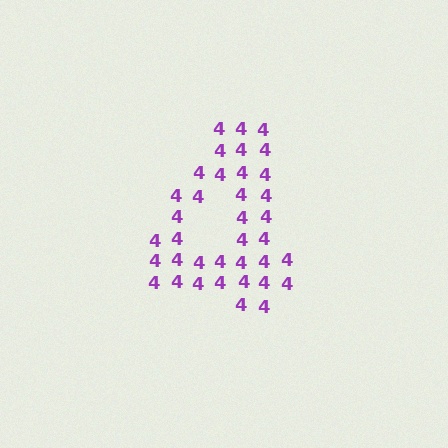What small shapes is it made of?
It is made of small digit 4's.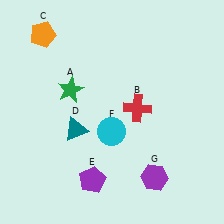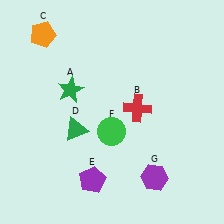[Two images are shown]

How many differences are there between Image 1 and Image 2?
There are 2 differences between the two images.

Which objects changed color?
D changed from teal to green. F changed from cyan to green.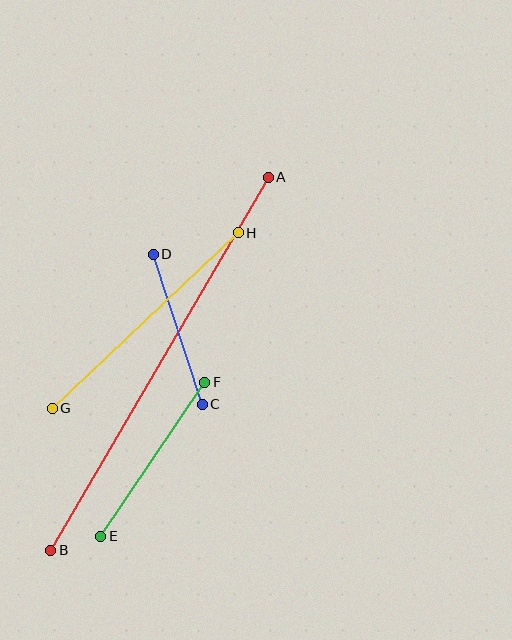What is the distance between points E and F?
The distance is approximately 186 pixels.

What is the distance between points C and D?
The distance is approximately 157 pixels.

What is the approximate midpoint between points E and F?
The midpoint is at approximately (153, 459) pixels.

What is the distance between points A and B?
The distance is approximately 432 pixels.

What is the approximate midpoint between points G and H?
The midpoint is at approximately (145, 320) pixels.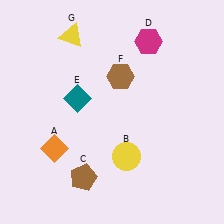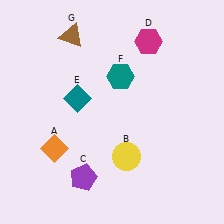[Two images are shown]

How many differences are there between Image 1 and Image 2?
There are 3 differences between the two images.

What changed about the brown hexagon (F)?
In Image 1, F is brown. In Image 2, it changed to teal.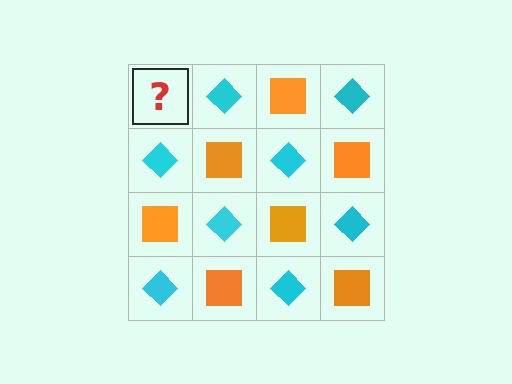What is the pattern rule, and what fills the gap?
The rule is that it alternates orange square and cyan diamond in a checkerboard pattern. The gap should be filled with an orange square.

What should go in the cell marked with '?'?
The missing cell should contain an orange square.